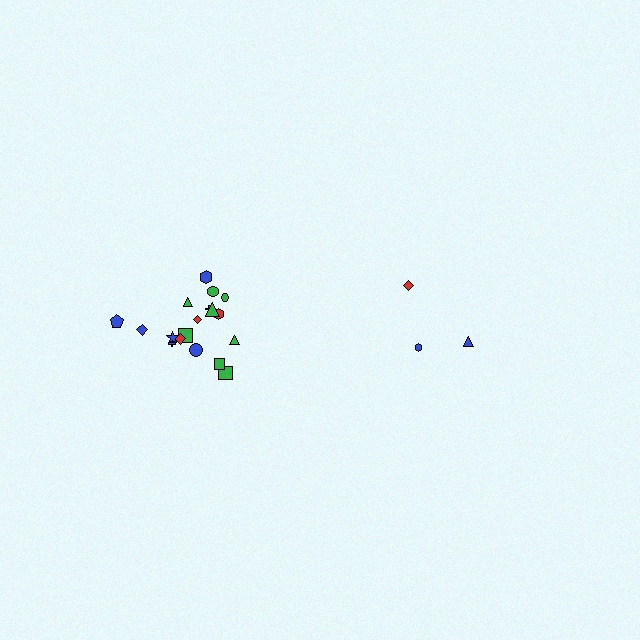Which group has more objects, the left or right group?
The left group.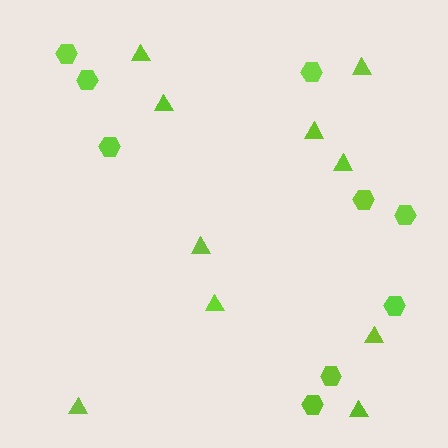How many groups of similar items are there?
There are 2 groups: one group of triangles (10) and one group of hexagons (9).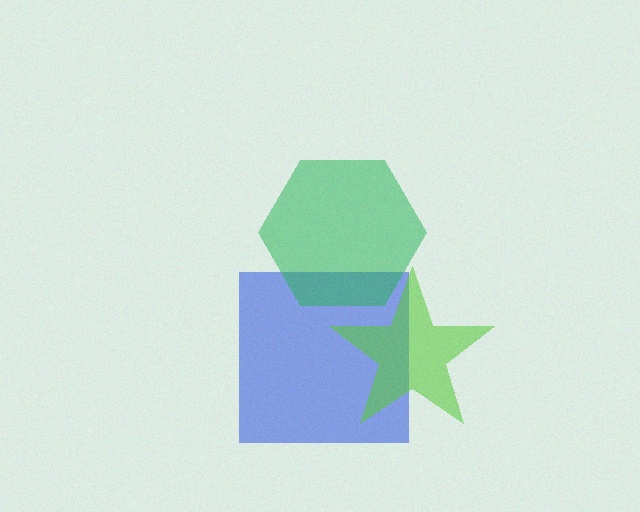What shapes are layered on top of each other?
The layered shapes are: a blue square, a green hexagon, a lime star.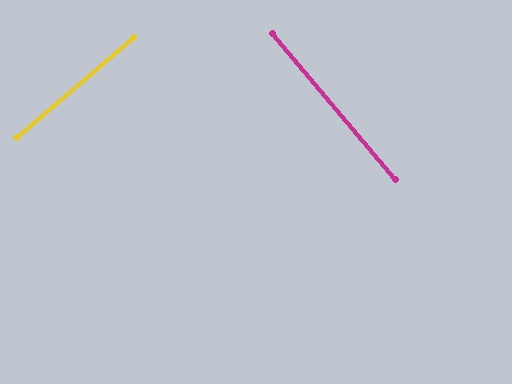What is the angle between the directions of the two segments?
Approximately 90 degrees.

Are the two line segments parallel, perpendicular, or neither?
Perpendicular — they meet at approximately 90°.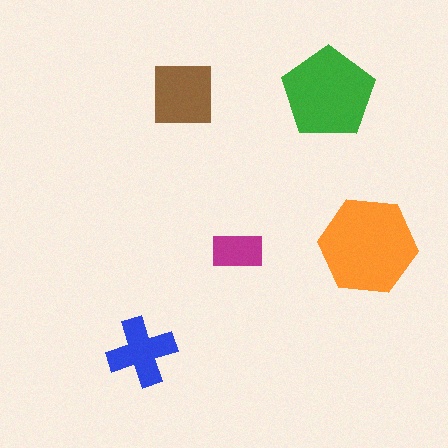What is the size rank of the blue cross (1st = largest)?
4th.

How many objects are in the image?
There are 5 objects in the image.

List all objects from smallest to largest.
The magenta rectangle, the blue cross, the brown square, the green pentagon, the orange hexagon.